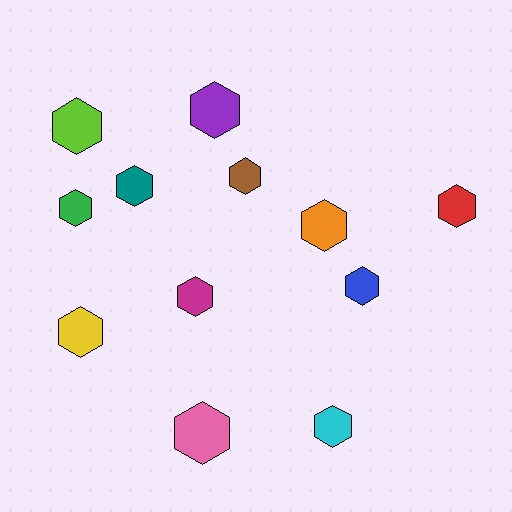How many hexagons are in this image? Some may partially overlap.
There are 12 hexagons.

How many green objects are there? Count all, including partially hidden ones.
There is 1 green object.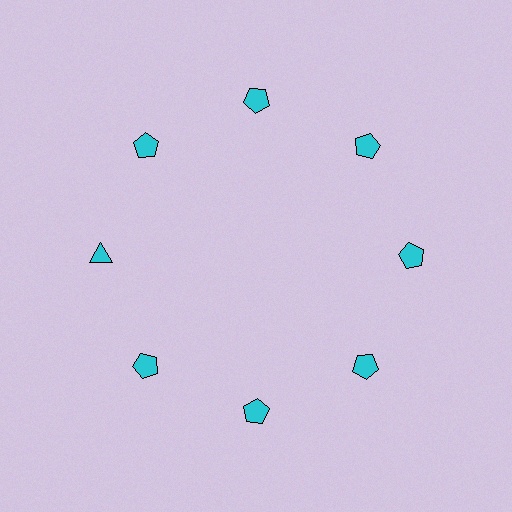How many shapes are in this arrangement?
There are 8 shapes arranged in a ring pattern.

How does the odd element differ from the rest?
It has a different shape: triangle instead of pentagon.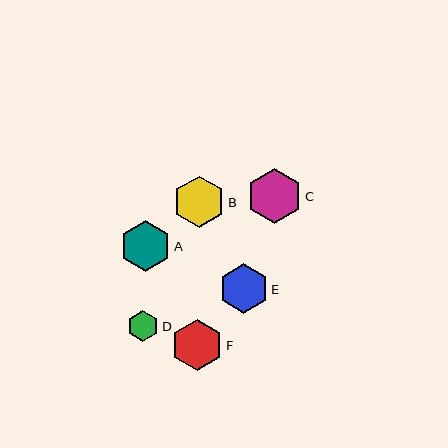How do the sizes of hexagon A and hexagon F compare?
Hexagon A and hexagon F are approximately the same size.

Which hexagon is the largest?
Hexagon C is the largest with a size of approximately 55 pixels.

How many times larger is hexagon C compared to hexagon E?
Hexagon C is approximately 1.1 times the size of hexagon E.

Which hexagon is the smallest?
Hexagon D is the smallest with a size of approximately 31 pixels.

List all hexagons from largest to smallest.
From largest to smallest: C, B, A, F, E, D.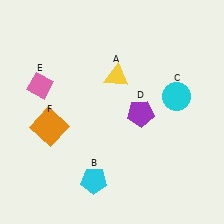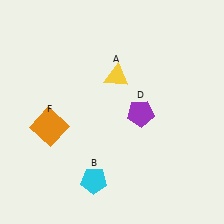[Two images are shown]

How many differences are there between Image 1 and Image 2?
There are 2 differences between the two images.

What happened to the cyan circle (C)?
The cyan circle (C) was removed in Image 2. It was in the top-right area of Image 1.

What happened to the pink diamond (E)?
The pink diamond (E) was removed in Image 2. It was in the top-left area of Image 1.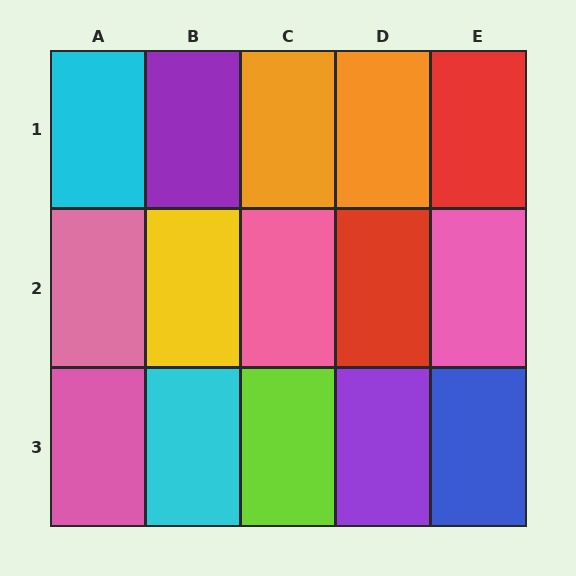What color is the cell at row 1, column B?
Purple.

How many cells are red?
2 cells are red.